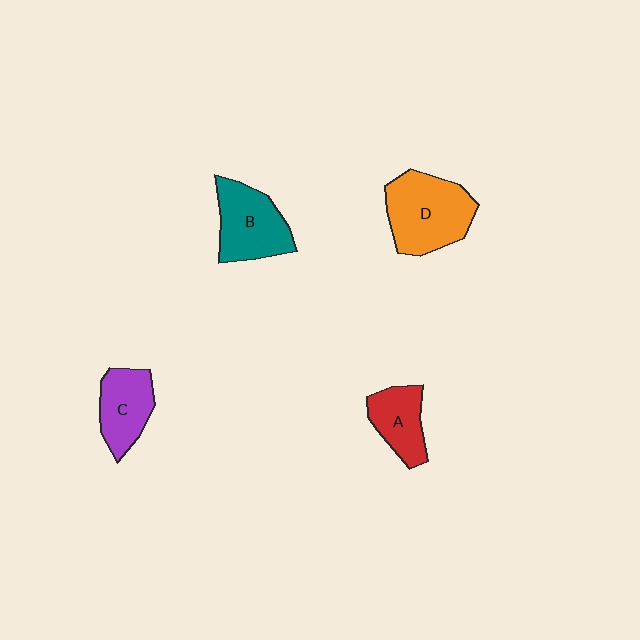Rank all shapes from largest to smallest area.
From largest to smallest: D (orange), B (teal), C (purple), A (red).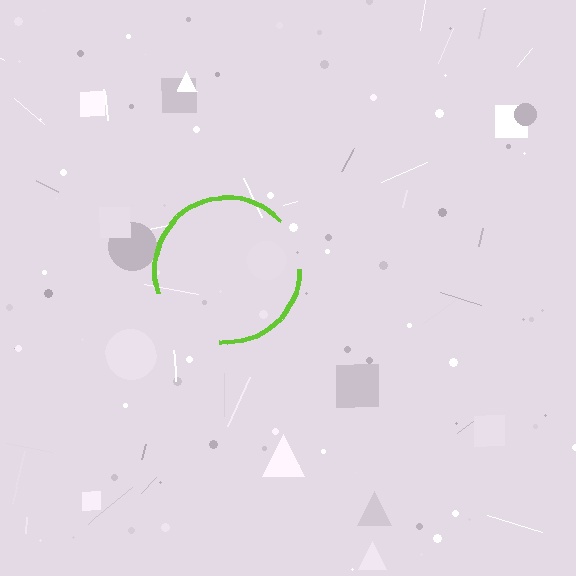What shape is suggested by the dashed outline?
The dashed outline suggests a circle.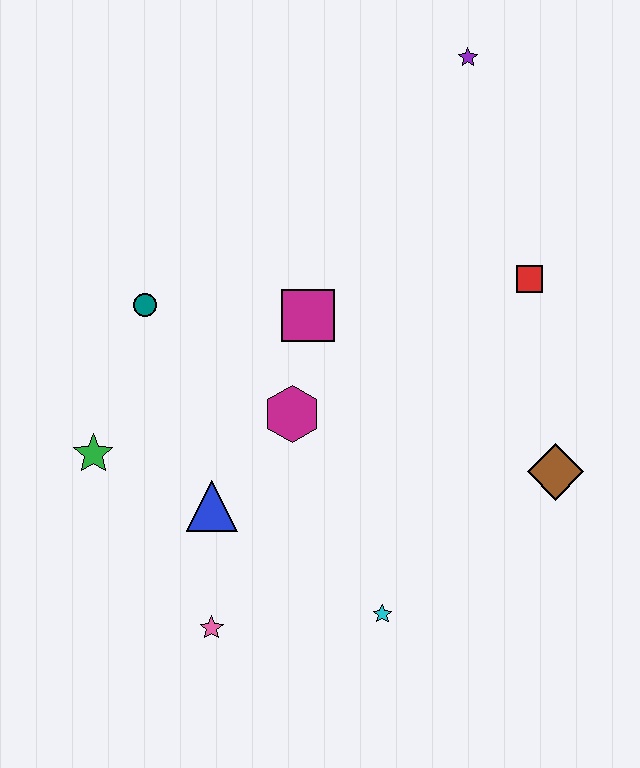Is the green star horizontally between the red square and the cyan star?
No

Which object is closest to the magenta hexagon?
The magenta square is closest to the magenta hexagon.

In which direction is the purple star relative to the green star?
The purple star is above the green star.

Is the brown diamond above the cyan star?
Yes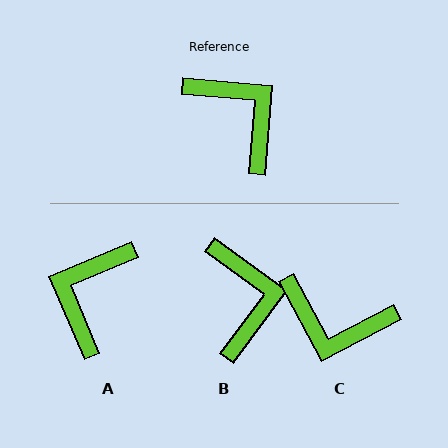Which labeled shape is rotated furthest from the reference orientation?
C, about 147 degrees away.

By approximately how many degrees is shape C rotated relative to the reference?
Approximately 147 degrees clockwise.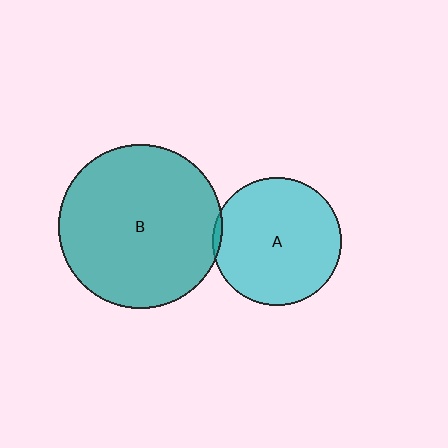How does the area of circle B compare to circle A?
Approximately 1.6 times.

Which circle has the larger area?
Circle B (teal).